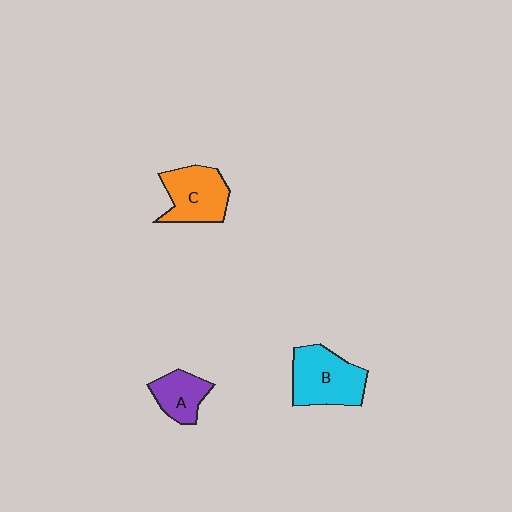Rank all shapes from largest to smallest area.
From largest to smallest: B (cyan), C (orange), A (purple).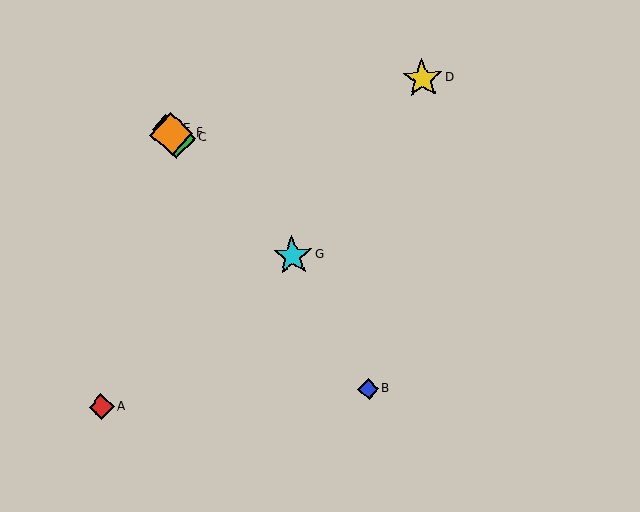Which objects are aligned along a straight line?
Objects C, E, F, G are aligned along a straight line.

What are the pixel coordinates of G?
Object G is at (293, 256).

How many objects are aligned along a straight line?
4 objects (C, E, F, G) are aligned along a straight line.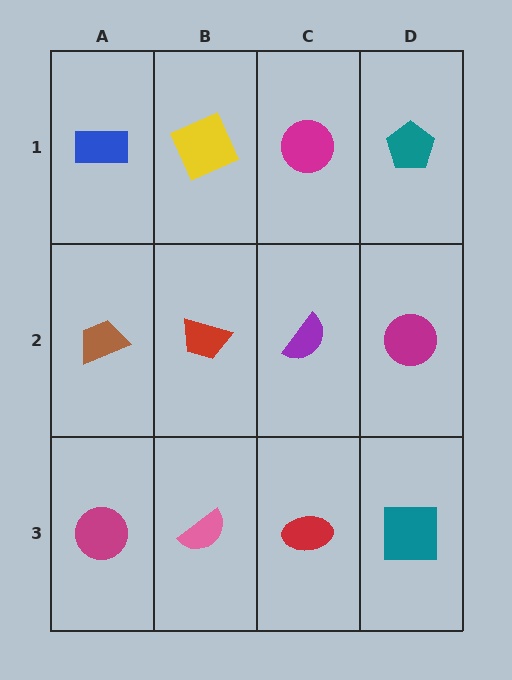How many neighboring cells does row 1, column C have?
3.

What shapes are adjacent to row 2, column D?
A teal pentagon (row 1, column D), a teal square (row 3, column D), a purple semicircle (row 2, column C).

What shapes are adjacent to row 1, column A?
A brown trapezoid (row 2, column A), a yellow square (row 1, column B).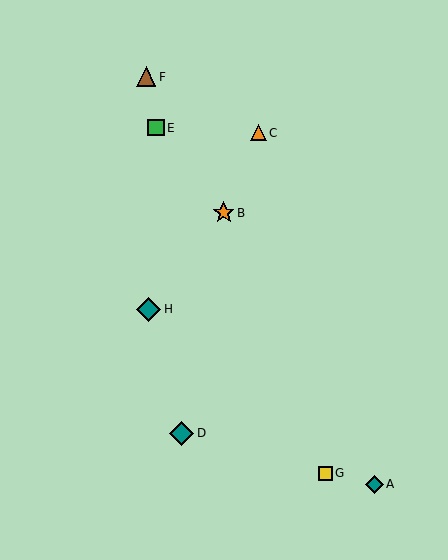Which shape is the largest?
The teal diamond (labeled D) is the largest.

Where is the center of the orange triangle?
The center of the orange triangle is at (258, 133).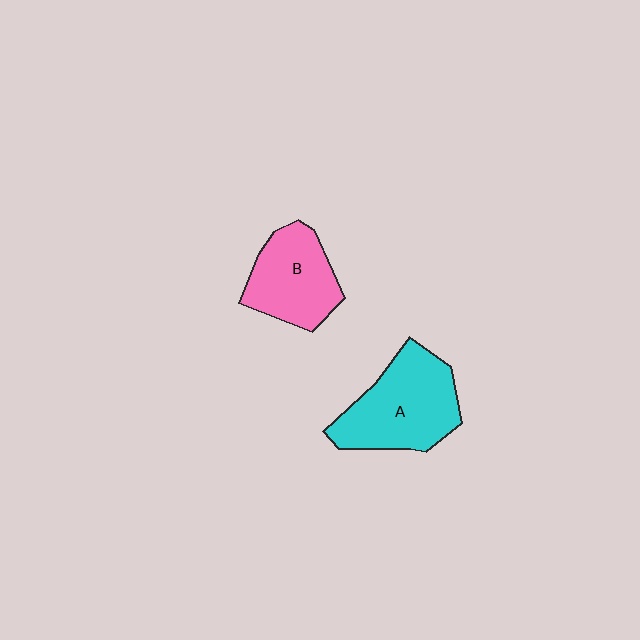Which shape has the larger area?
Shape A (cyan).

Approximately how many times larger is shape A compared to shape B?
Approximately 1.3 times.